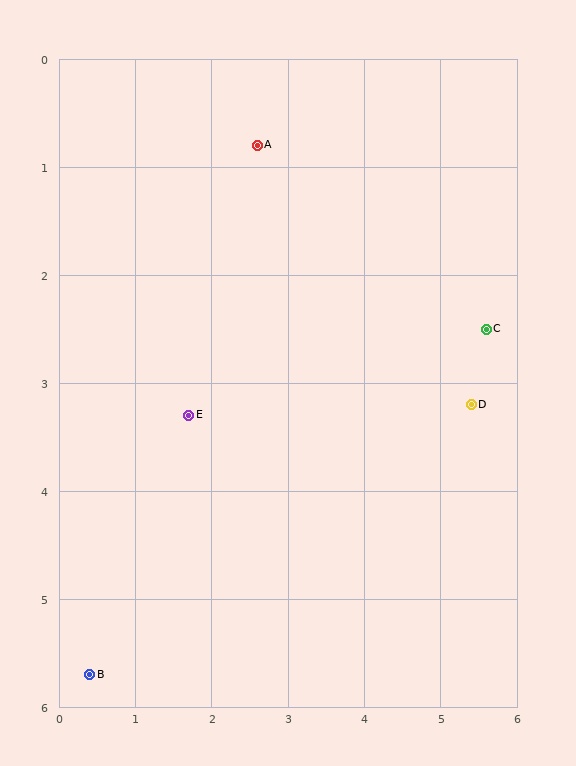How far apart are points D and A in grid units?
Points D and A are about 3.7 grid units apart.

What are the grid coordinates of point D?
Point D is at approximately (5.4, 3.2).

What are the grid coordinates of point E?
Point E is at approximately (1.7, 3.3).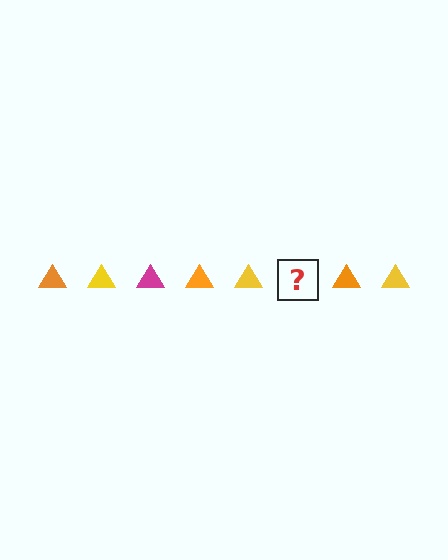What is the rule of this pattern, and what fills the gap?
The rule is that the pattern cycles through orange, yellow, magenta triangles. The gap should be filled with a magenta triangle.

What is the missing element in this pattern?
The missing element is a magenta triangle.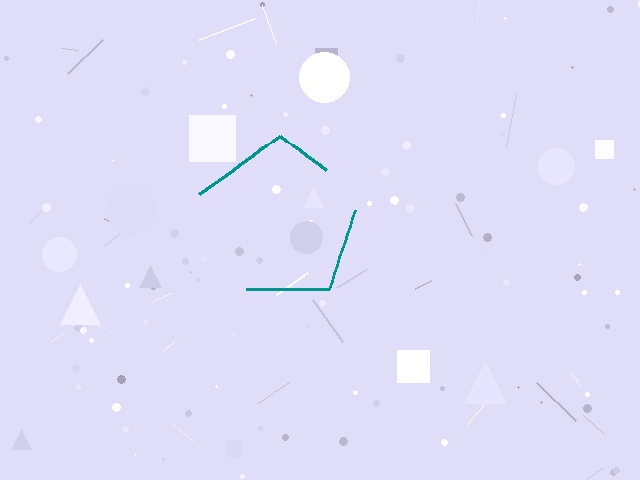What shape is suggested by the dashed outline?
The dashed outline suggests a pentagon.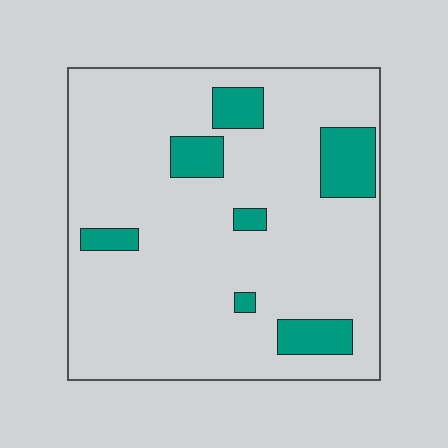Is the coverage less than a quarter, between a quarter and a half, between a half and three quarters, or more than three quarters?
Less than a quarter.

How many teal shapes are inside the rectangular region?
7.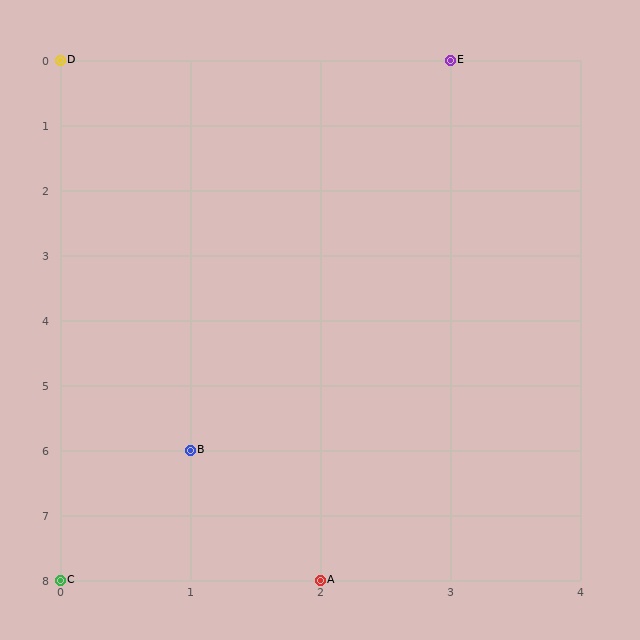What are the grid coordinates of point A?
Point A is at grid coordinates (2, 8).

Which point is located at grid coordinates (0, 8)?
Point C is at (0, 8).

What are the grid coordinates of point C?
Point C is at grid coordinates (0, 8).